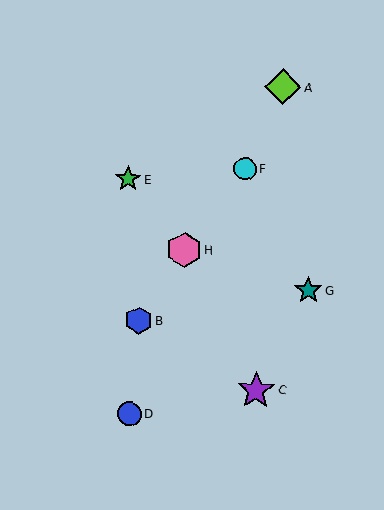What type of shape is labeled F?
Shape F is a cyan circle.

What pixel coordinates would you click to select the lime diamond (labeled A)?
Click at (283, 87) to select the lime diamond A.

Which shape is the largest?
The purple star (labeled C) is the largest.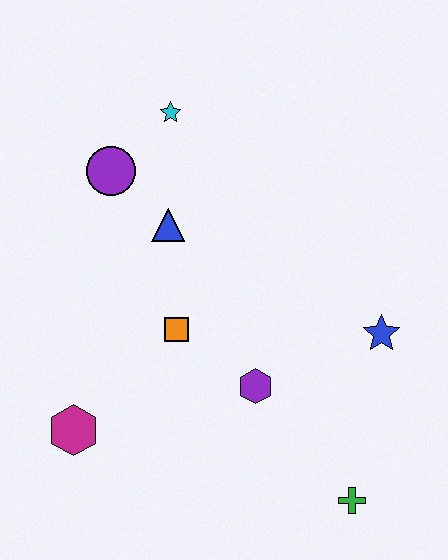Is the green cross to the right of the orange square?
Yes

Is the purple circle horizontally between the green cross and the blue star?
No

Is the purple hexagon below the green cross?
No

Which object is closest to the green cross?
The purple hexagon is closest to the green cross.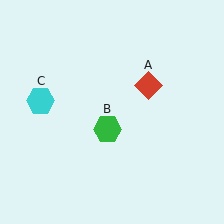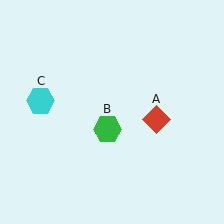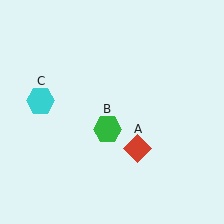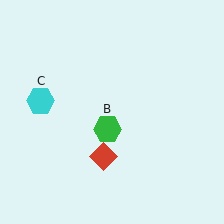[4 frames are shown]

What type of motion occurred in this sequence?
The red diamond (object A) rotated clockwise around the center of the scene.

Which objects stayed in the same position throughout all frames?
Green hexagon (object B) and cyan hexagon (object C) remained stationary.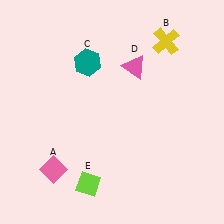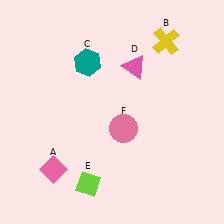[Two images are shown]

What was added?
A pink circle (F) was added in Image 2.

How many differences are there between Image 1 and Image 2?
There is 1 difference between the two images.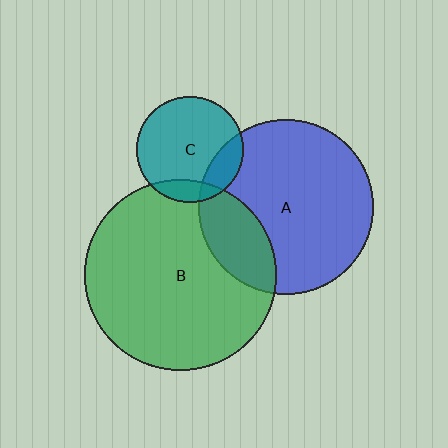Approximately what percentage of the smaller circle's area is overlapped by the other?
Approximately 15%.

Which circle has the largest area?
Circle B (green).